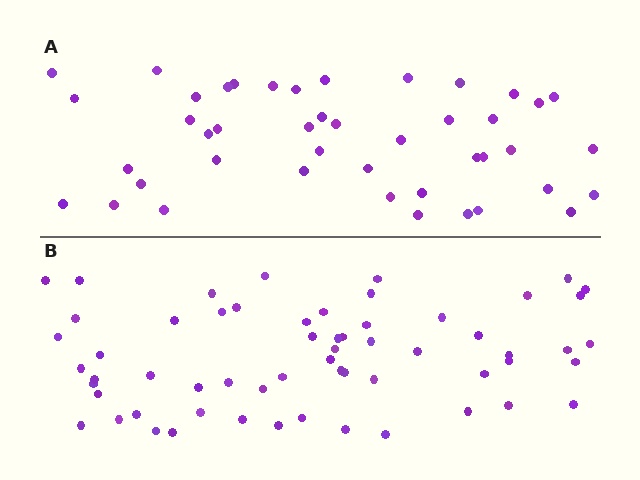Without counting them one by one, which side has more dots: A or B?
Region B (the bottom region) has more dots.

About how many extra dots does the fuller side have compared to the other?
Region B has approximately 15 more dots than region A.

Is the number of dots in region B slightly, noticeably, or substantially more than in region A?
Region B has noticeably more, but not dramatically so. The ratio is roughly 1.4 to 1.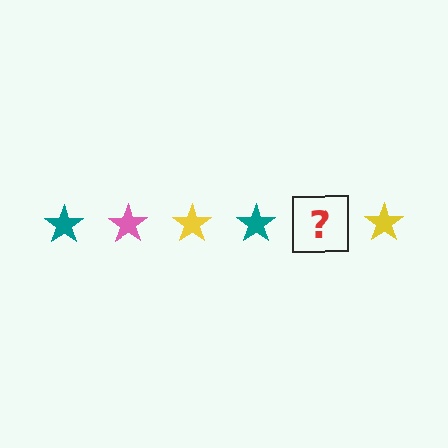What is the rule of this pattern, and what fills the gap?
The rule is that the pattern cycles through teal, pink, yellow stars. The gap should be filled with a pink star.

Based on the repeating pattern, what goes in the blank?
The blank should be a pink star.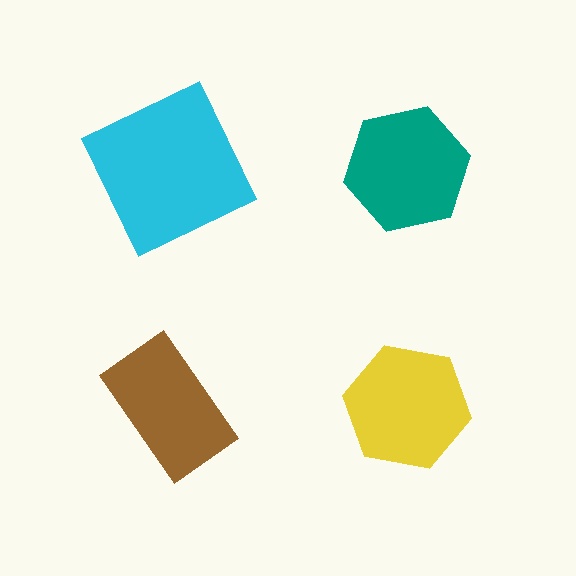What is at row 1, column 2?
A teal hexagon.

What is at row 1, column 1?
A cyan square.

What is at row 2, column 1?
A brown rectangle.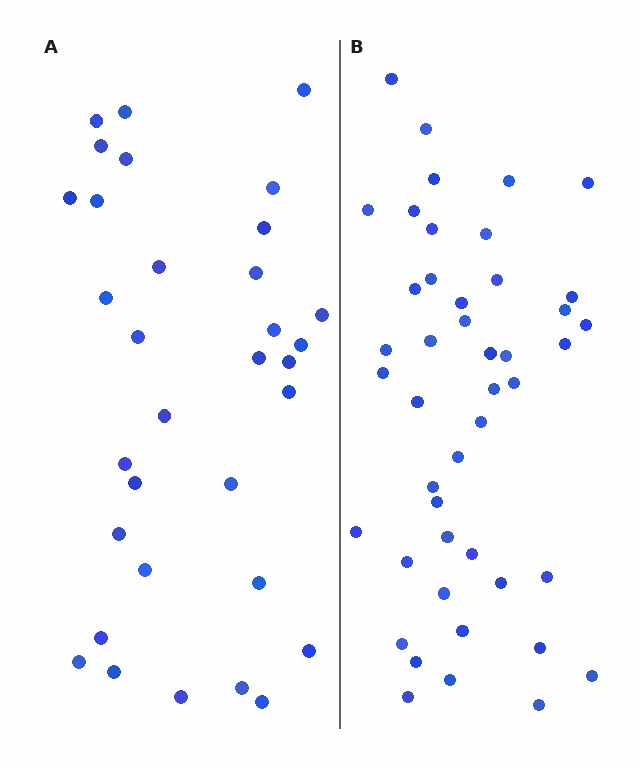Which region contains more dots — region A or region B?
Region B (the right region) has more dots.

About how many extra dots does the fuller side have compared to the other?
Region B has roughly 12 or so more dots than region A.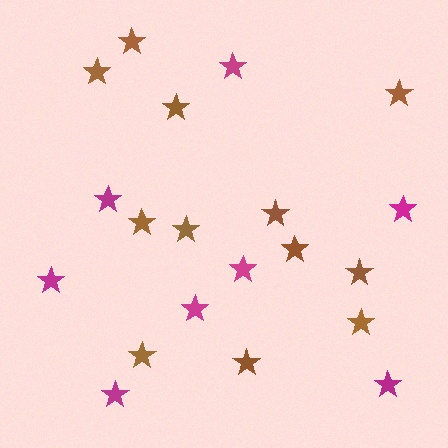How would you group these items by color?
There are 2 groups: one group of magenta stars (8) and one group of brown stars (12).